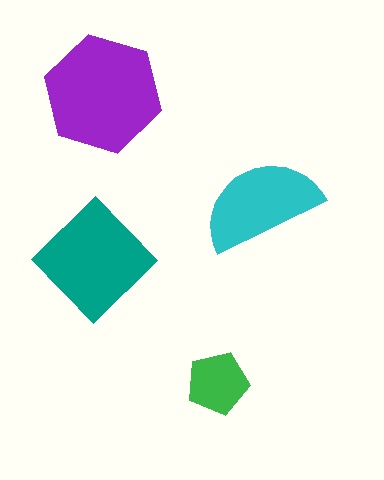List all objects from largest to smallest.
The purple hexagon, the teal diamond, the cyan semicircle, the green pentagon.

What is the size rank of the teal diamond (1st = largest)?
2nd.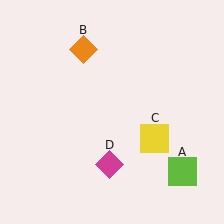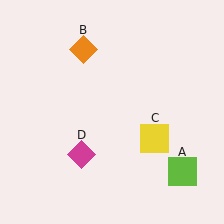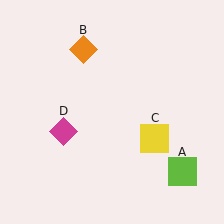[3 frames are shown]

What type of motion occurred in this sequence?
The magenta diamond (object D) rotated clockwise around the center of the scene.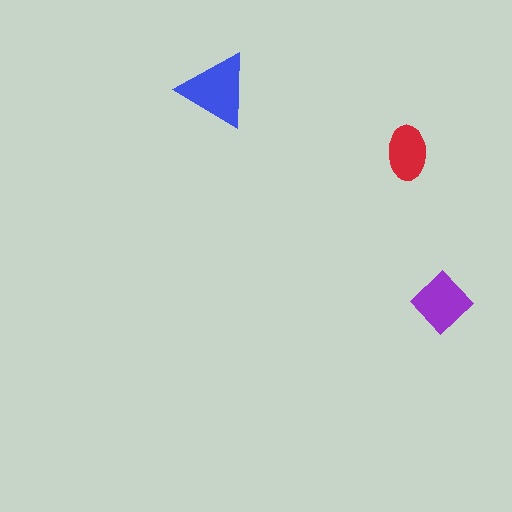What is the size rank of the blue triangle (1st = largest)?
1st.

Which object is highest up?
The blue triangle is topmost.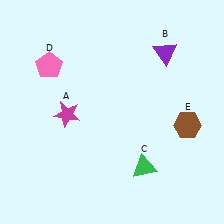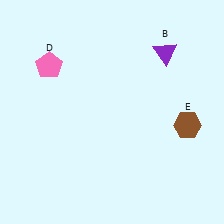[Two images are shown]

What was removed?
The green triangle (C), the magenta star (A) were removed in Image 2.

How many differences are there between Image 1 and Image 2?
There are 2 differences between the two images.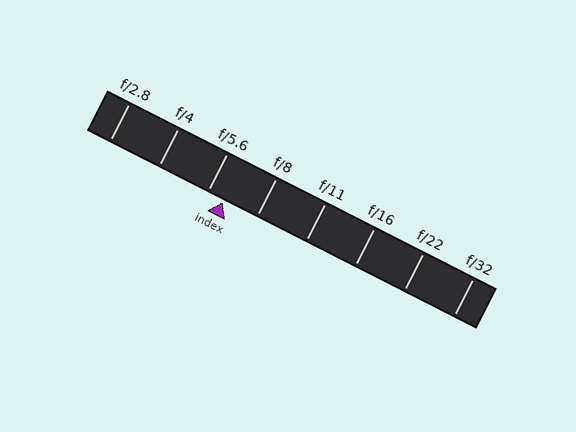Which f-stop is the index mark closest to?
The index mark is closest to f/5.6.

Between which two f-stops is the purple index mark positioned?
The index mark is between f/5.6 and f/8.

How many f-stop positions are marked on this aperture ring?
There are 8 f-stop positions marked.